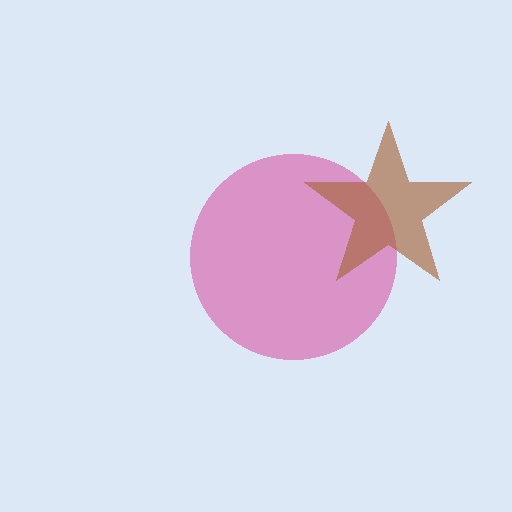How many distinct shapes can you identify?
There are 2 distinct shapes: a pink circle, a brown star.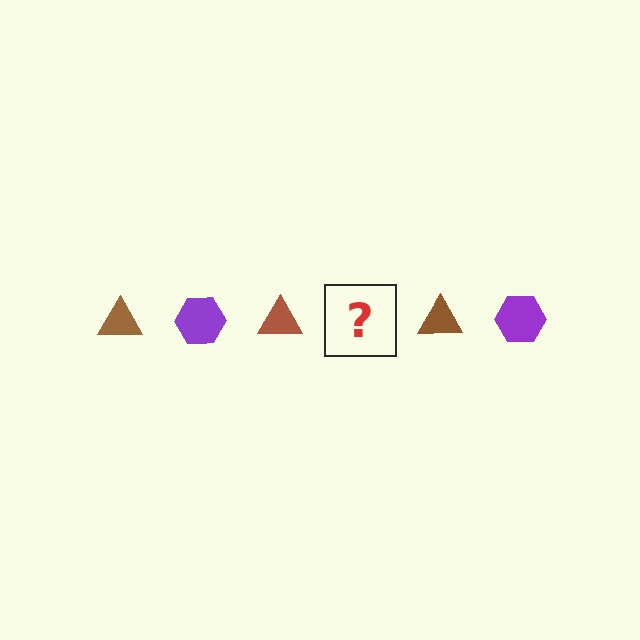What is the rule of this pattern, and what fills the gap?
The rule is that the pattern alternates between brown triangle and purple hexagon. The gap should be filled with a purple hexagon.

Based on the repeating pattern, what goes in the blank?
The blank should be a purple hexagon.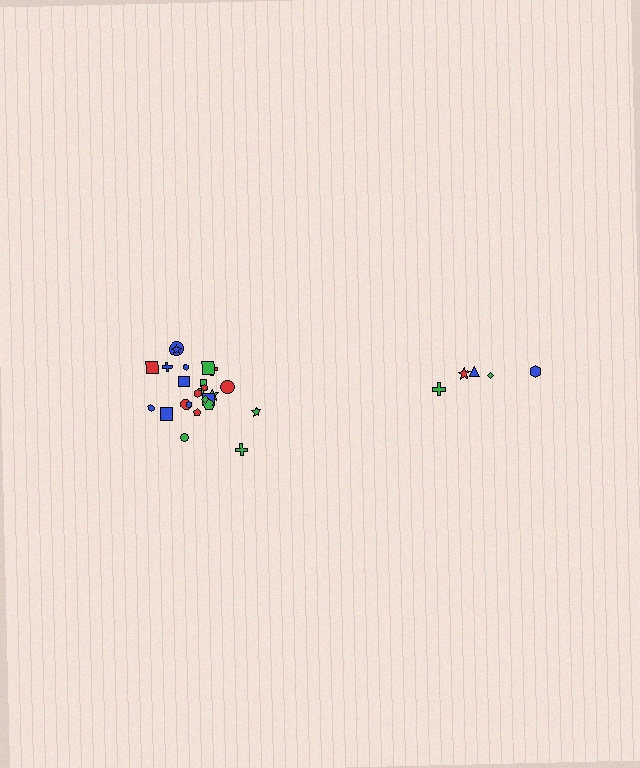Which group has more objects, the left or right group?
The left group.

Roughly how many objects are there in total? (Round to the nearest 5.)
Roughly 30 objects in total.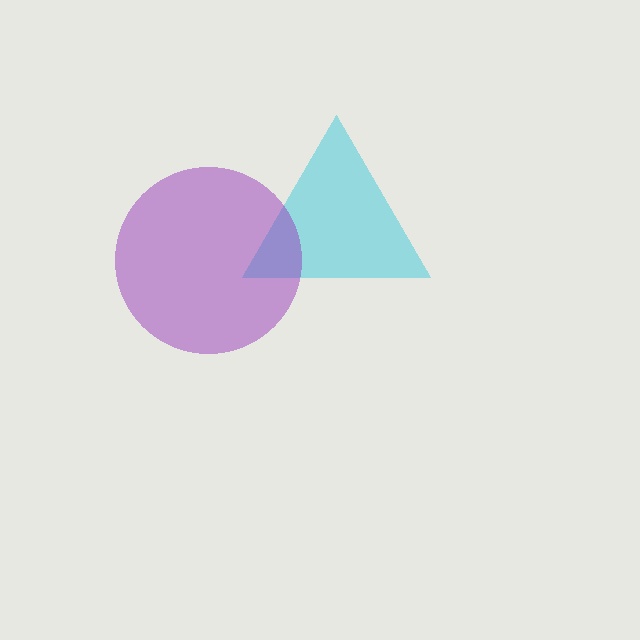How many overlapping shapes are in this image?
There are 2 overlapping shapes in the image.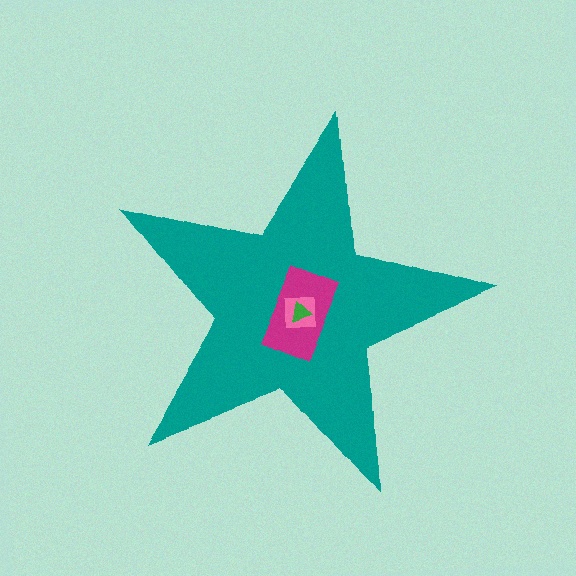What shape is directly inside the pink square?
The green triangle.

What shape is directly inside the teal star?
The magenta rectangle.